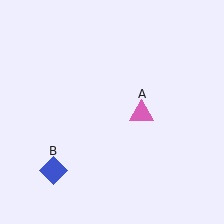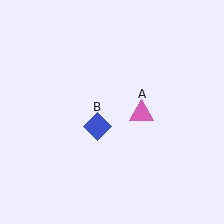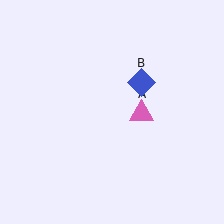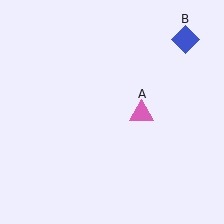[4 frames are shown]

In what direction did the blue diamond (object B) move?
The blue diamond (object B) moved up and to the right.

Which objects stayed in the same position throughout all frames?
Pink triangle (object A) remained stationary.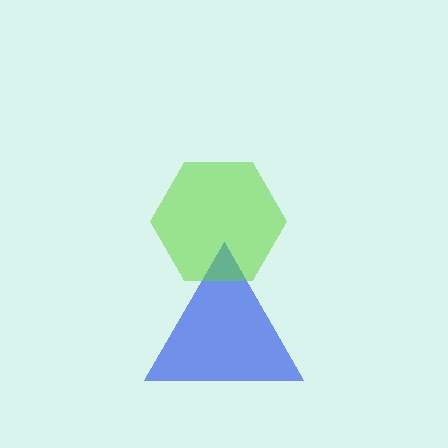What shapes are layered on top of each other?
The layered shapes are: a blue triangle, a lime hexagon.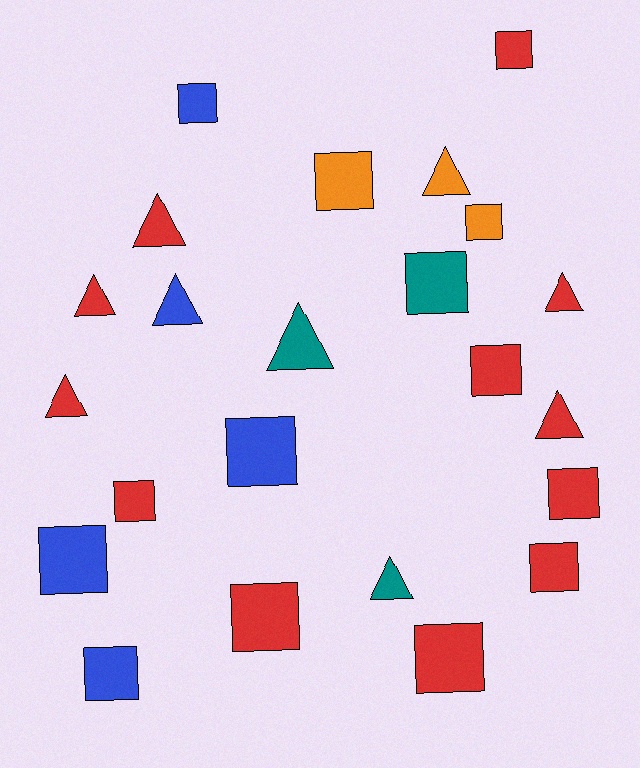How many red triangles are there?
There are 5 red triangles.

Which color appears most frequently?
Red, with 12 objects.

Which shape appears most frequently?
Square, with 14 objects.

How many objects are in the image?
There are 23 objects.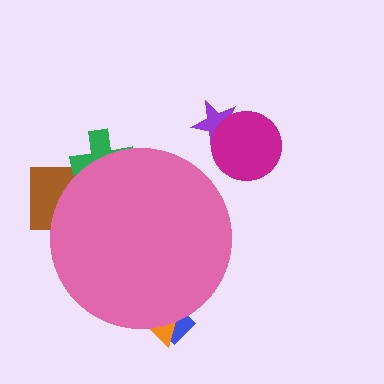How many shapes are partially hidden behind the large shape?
4 shapes are partially hidden.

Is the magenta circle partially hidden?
No, the magenta circle is fully visible.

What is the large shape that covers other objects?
A pink circle.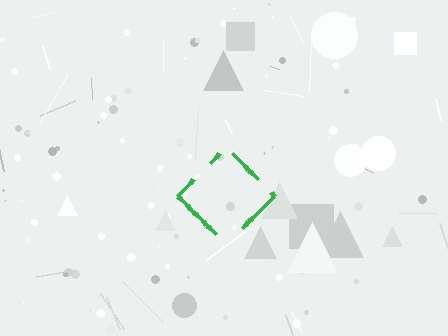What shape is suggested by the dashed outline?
The dashed outline suggests a diamond.